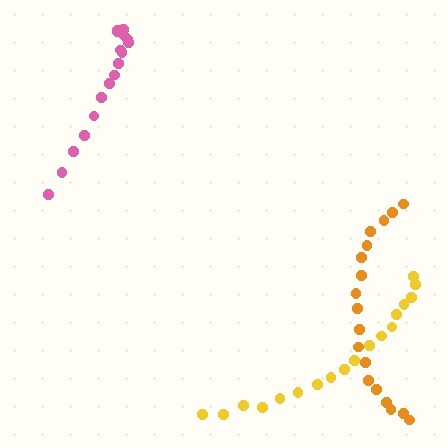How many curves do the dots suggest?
There are 3 distinct paths.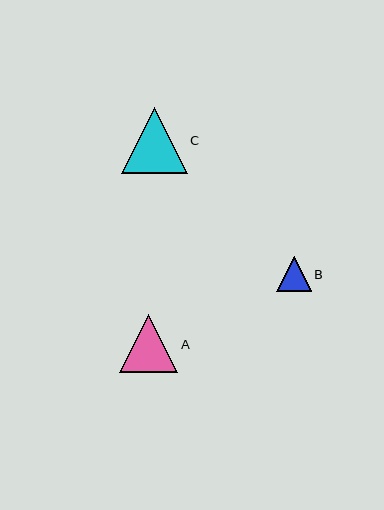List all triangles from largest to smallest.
From largest to smallest: C, A, B.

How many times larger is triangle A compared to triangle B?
Triangle A is approximately 1.7 times the size of triangle B.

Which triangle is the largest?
Triangle C is the largest with a size of approximately 66 pixels.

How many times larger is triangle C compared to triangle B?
Triangle C is approximately 1.9 times the size of triangle B.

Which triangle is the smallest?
Triangle B is the smallest with a size of approximately 34 pixels.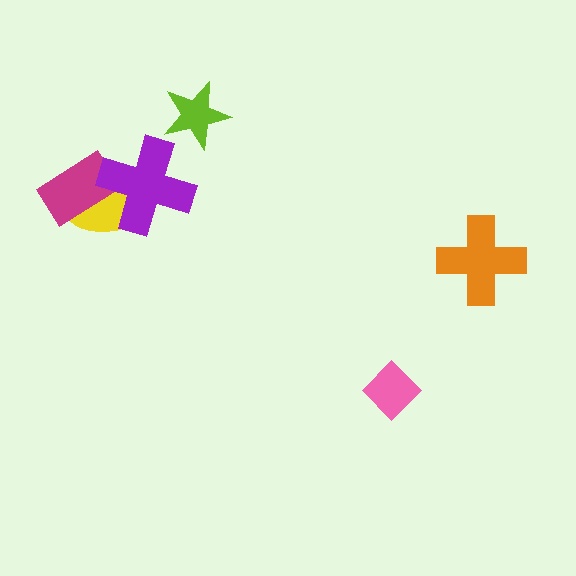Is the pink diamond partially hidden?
No, no other shape covers it.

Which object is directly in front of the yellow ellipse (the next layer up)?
The magenta rectangle is directly in front of the yellow ellipse.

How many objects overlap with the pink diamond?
0 objects overlap with the pink diamond.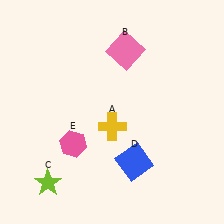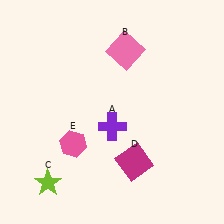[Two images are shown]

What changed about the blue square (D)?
In Image 1, D is blue. In Image 2, it changed to magenta.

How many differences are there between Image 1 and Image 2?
There are 2 differences between the two images.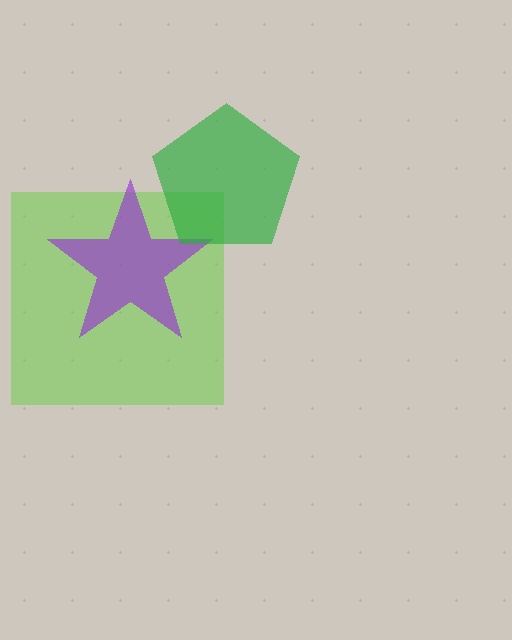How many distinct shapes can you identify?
There are 3 distinct shapes: a lime square, a purple star, a green pentagon.